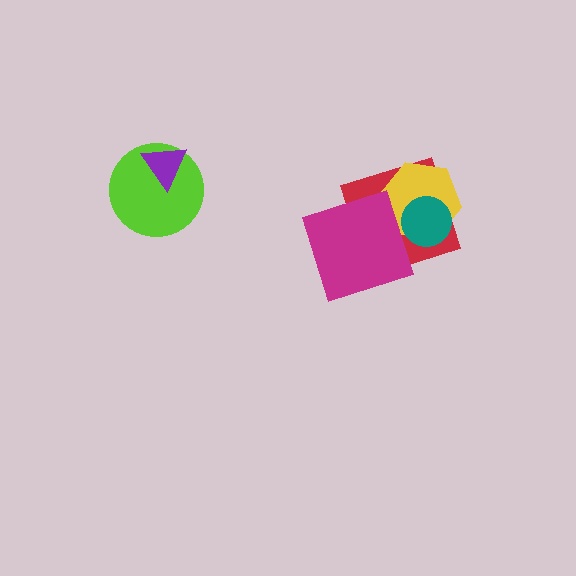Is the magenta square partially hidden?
No, no other shape covers it.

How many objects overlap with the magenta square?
1 object overlaps with the magenta square.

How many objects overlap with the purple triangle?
1 object overlaps with the purple triangle.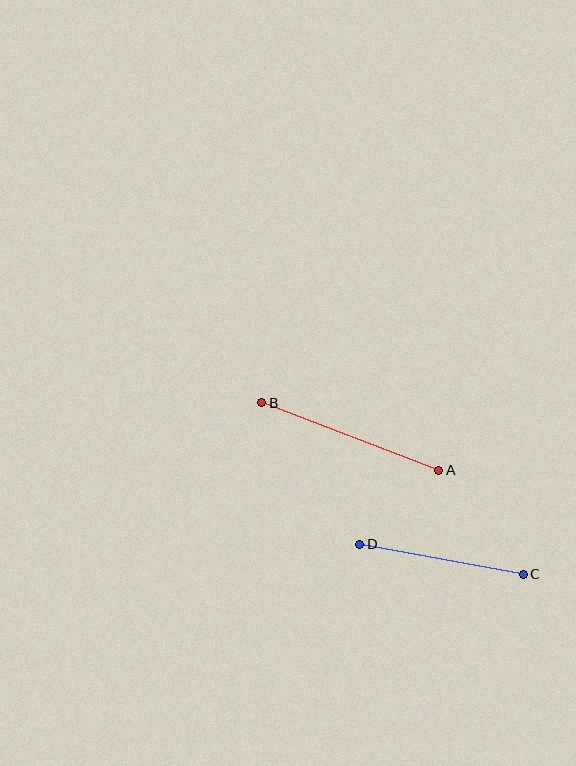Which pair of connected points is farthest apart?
Points A and B are farthest apart.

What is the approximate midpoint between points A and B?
The midpoint is at approximately (350, 437) pixels.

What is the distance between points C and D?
The distance is approximately 166 pixels.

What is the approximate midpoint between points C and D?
The midpoint is at approximately (441, 559) pixels.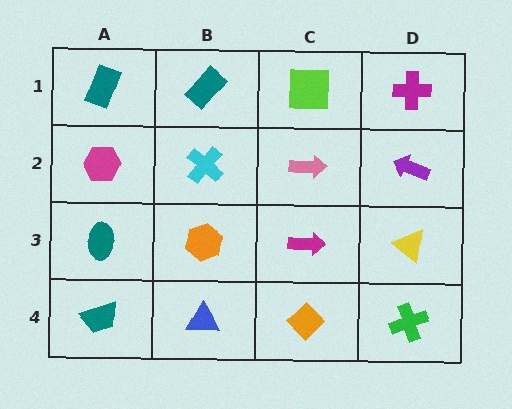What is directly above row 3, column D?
A purple arrow.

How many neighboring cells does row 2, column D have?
3.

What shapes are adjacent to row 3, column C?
A pink arrow (row 2, column C), an orange diamond (row 4, column C), an orange hexagon (row 3, column B), a yellow triangle (row 3, column D).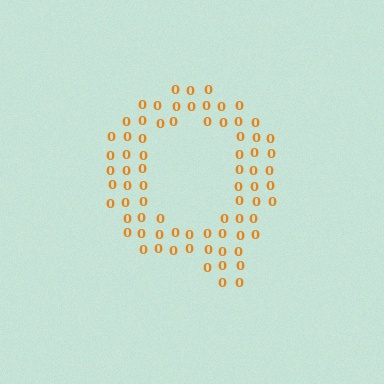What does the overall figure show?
The overall figure shows the letter Q.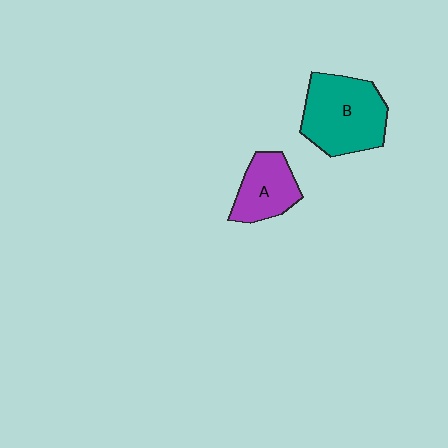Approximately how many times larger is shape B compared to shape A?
Approximately 1.6 times.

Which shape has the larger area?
Shape B (teal).